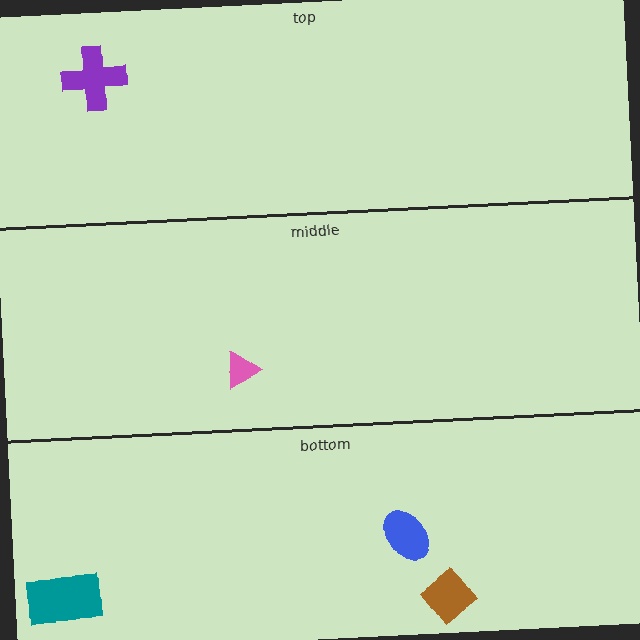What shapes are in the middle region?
The pink triangle.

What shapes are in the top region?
The purple cross.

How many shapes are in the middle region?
1.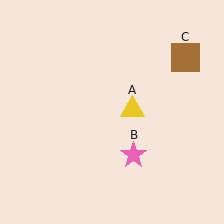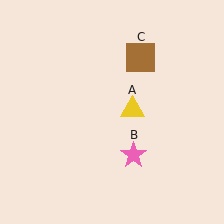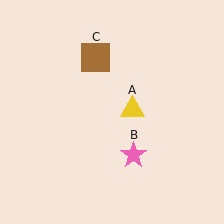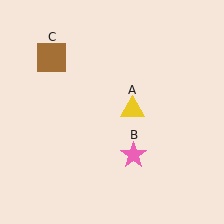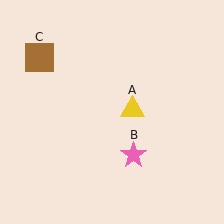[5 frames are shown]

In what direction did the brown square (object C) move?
The brown square (object C) moved left.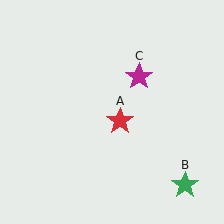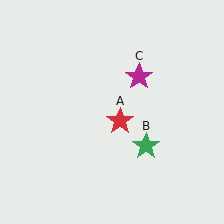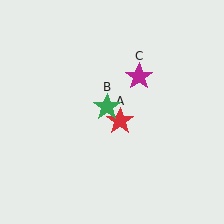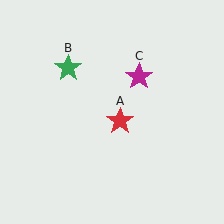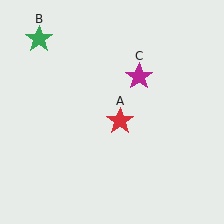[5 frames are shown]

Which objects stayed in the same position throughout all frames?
Red star (object A) and magenta star (object C) remained stationary.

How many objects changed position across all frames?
1 object changed position: green star (object B).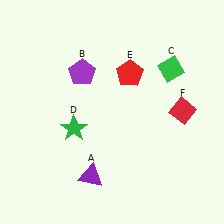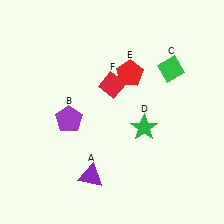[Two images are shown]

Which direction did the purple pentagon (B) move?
The purple pentagon (B) moved down.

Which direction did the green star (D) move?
The green star (D) moved right.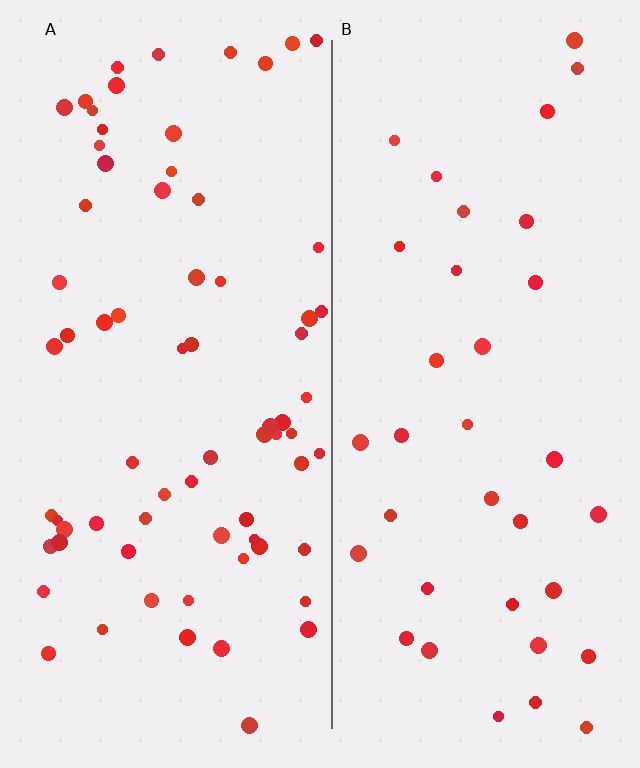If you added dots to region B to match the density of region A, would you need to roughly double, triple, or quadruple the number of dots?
Approximately double.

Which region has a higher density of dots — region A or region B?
A (the left).